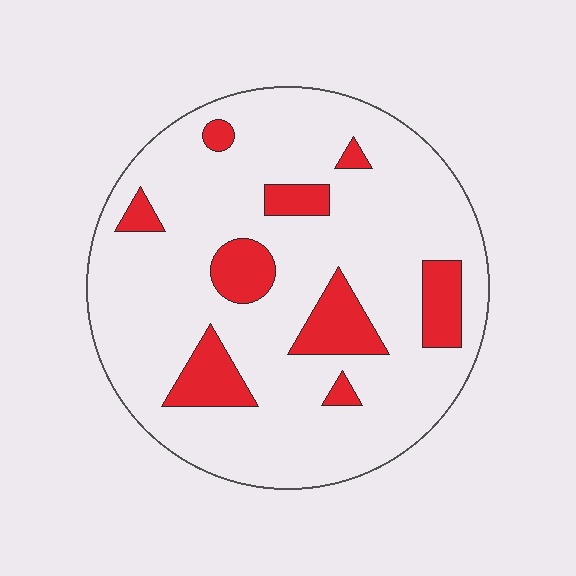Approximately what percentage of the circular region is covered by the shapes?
Approximately 15%.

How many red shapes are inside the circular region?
9.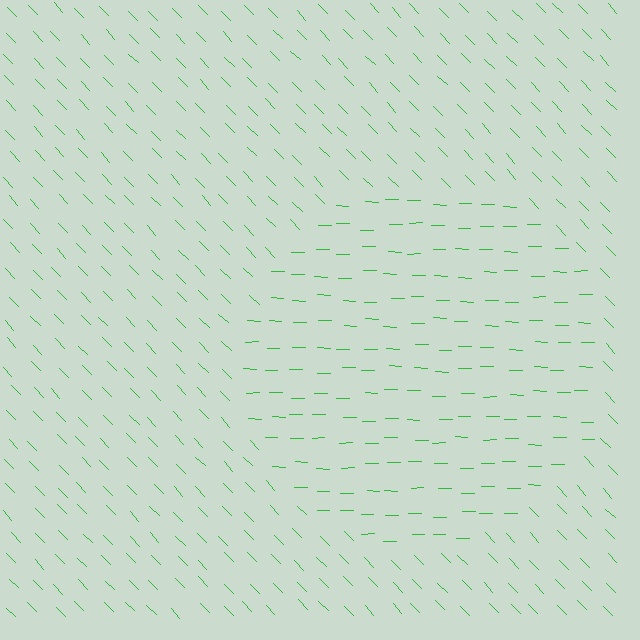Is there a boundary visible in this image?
Yes, there is a texture boundary formed by a change in line orientation.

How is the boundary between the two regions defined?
The boundary is defined purely by a change in line orientation (approximately 45 degrees difference). All lines are the same color and thickness.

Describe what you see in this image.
The image is filled with small green line segments. A circle region in the image has lines oriented differently from the surrounding lines, creating a visible texture boundary.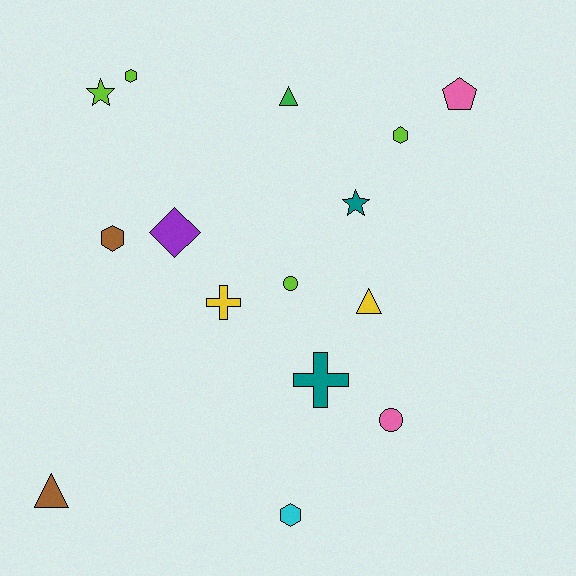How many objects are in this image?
There are 15 objects.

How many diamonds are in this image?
There is 1 diamond.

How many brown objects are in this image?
There are 2 brown objects.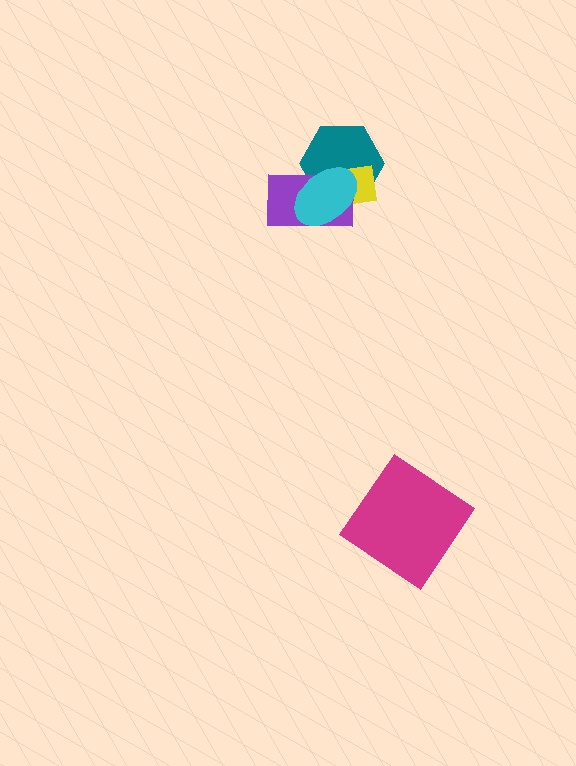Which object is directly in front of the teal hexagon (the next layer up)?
The yellow square is directly in front of the teal hexagon.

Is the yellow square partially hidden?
Yes, it is partially covered by another shape.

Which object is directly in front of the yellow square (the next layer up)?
The purple rectangle is directly in front of the yellow square.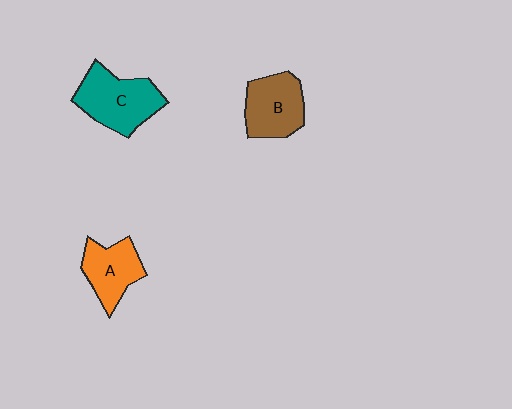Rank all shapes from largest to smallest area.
From largest to smallest: C (teal), B (brown), A (orange).